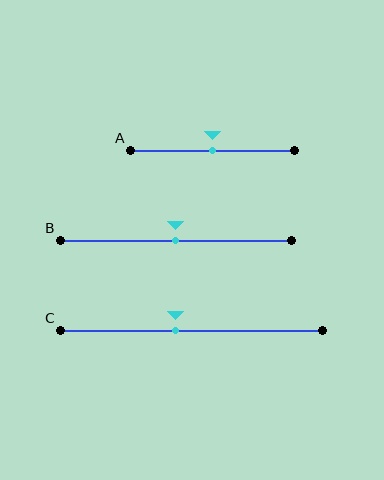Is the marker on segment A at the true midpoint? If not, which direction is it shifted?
Yes, the marker on segment A is at the true midpoint.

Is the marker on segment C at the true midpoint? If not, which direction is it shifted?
No, the marker on segment C is shifted to the left by about 6% of the segment length.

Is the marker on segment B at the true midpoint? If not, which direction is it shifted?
Yes, the marker on segment B is at the true midpoint.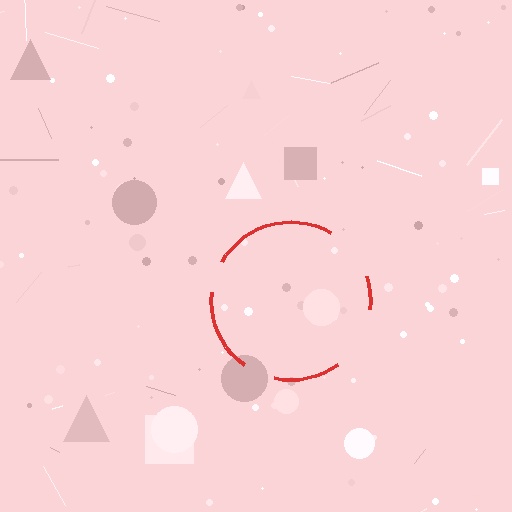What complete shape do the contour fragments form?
The contour fragments form a circle.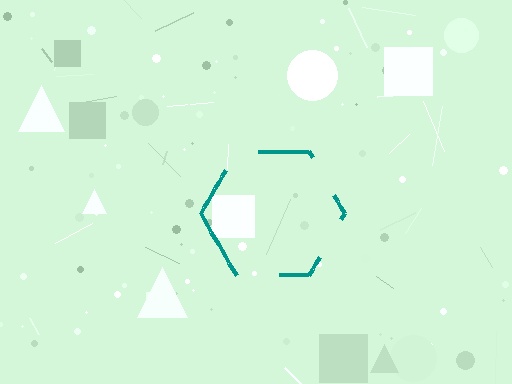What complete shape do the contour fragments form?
The contour fragments form a hexagon.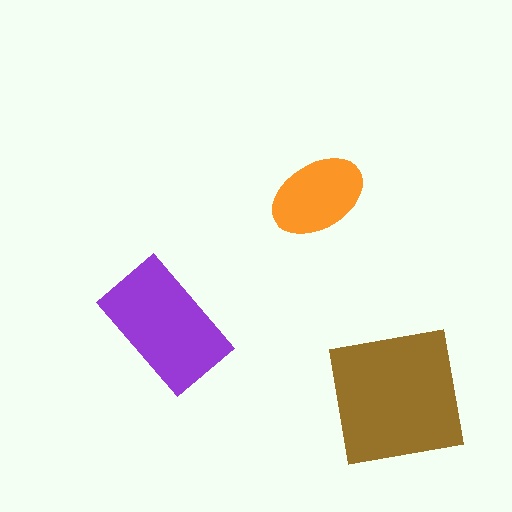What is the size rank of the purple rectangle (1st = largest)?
2nd.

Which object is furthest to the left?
The purple rectangle is leftmost.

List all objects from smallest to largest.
The orange ellipse, the purple rectangle, the brown square.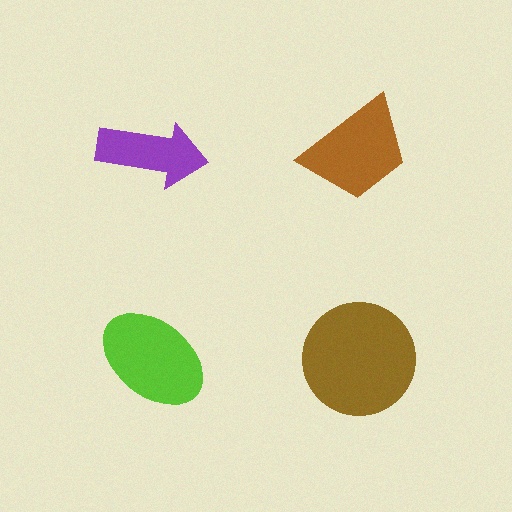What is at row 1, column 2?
A brown trapezoid.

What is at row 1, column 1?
A purple arrow.